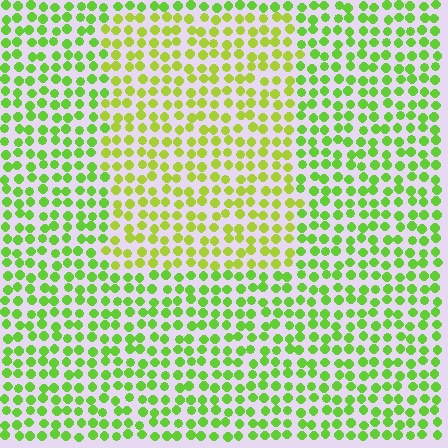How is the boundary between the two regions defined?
The boundary is defined purely by a slight shift in hue (about 27 degrees). Spacing, size, and orientation are identical on both sides.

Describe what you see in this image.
The image is filled with small lime elements in a uniform arrangement. A rectangle-shaped region is visible where the elements are tinted to a slightly different hue, forming a subtle color boundary.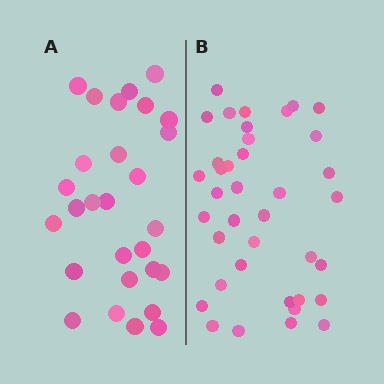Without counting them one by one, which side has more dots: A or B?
Region B (the right region) has more dots.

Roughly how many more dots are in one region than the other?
Region B has roughly 10 or so more dots than region A.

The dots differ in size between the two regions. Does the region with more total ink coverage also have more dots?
No. Region A has more total ink coverage because its dots are larger, but region B actually contains more individual dots. Total area can be misleading — the number of items is what matters here.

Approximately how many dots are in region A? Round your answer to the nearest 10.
About 30 dots. (The exact count is 28, which rounds to 30.)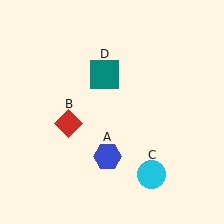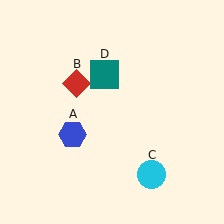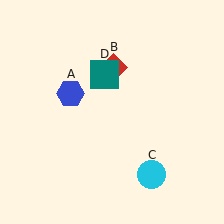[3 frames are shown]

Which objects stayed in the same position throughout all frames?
Cyan circle (object C) and teal square (object D) remained stationary.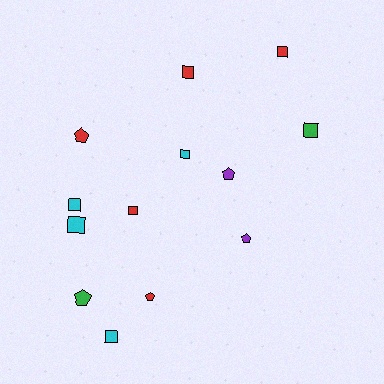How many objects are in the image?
There are 13 objects.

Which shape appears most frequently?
Square, with 8 objects.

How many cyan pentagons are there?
There are no cyan pentagons.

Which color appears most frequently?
Red, with 5 objects.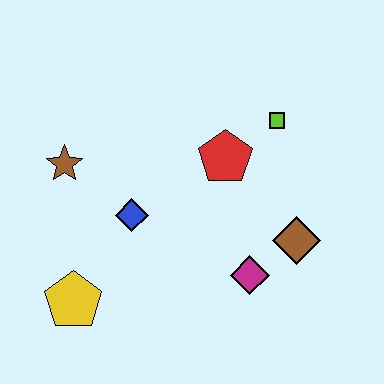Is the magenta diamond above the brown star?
No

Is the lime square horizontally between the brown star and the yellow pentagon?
No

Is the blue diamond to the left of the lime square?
Yes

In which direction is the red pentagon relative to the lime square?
The red pentagon is to the left of the lime square.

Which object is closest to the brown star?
The blue diamond is closest to the brown star.